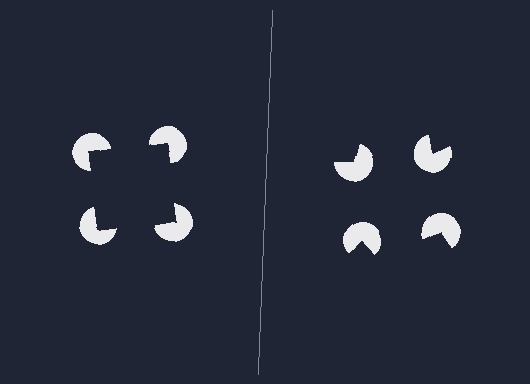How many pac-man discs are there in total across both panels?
8 — 4 on each side.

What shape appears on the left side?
An illusory square.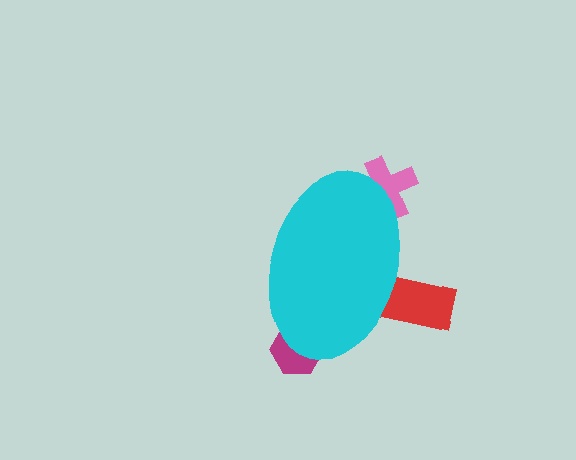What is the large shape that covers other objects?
A cyan ellipse.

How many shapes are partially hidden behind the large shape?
3 shapes are partially hidden.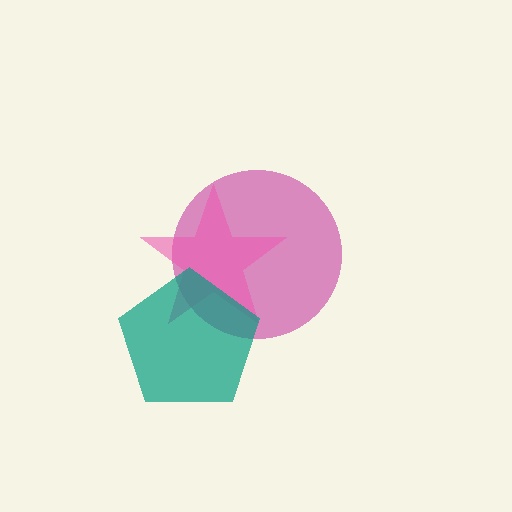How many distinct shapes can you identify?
There are 3 distinct shapes: a magenta circle, a pink star, a teal pentagon.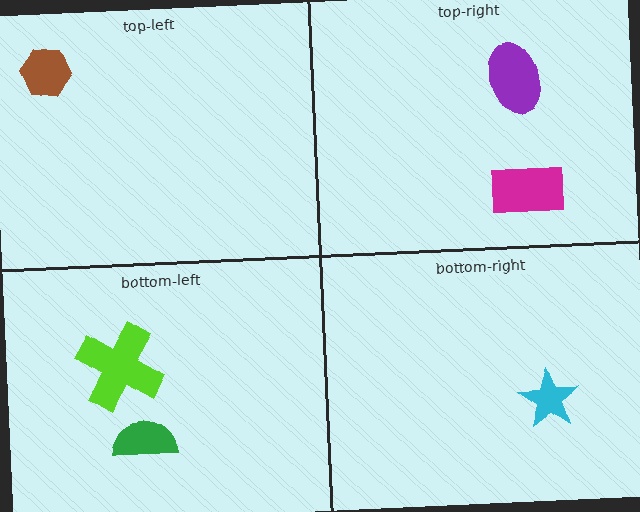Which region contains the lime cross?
The bottom-left region.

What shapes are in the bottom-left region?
The lime cross, the green semicircle.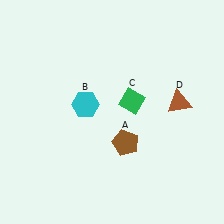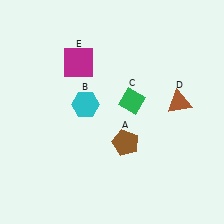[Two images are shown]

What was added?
A magenta square (E) was added in Image 2.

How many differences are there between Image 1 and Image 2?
There is 1 difference between the two images.